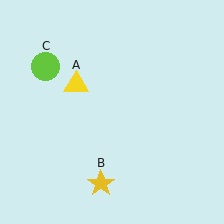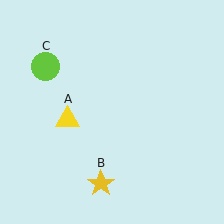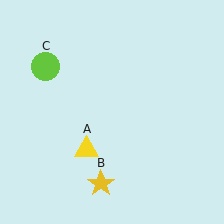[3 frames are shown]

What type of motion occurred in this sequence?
The yellow triangle (object A) rotated counterclockwise around the center of the scene.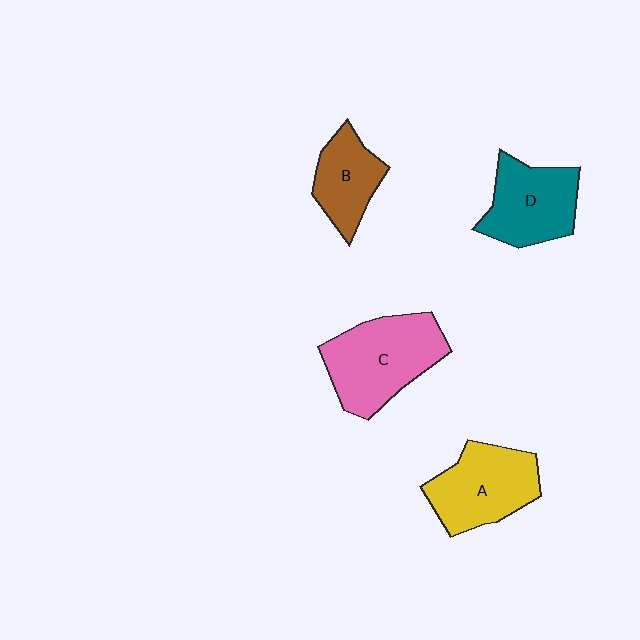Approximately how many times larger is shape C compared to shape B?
Approximately 1.7 times.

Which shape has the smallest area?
Shape B (brown).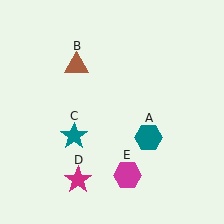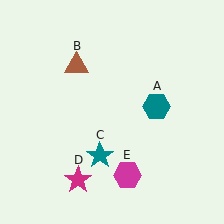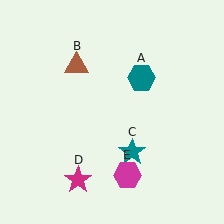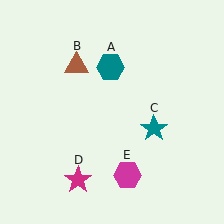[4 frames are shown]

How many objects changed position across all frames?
2 objects changed position: teal hexagon (object A), teal star (object C).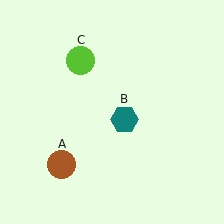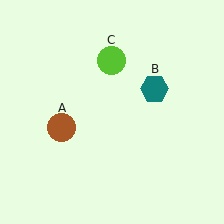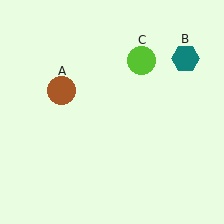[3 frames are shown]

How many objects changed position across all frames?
3 objects changed position: brown circle (object A), teal hexagon (object B), lime circle (object C).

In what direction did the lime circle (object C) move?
The lime circle (object C) moved right.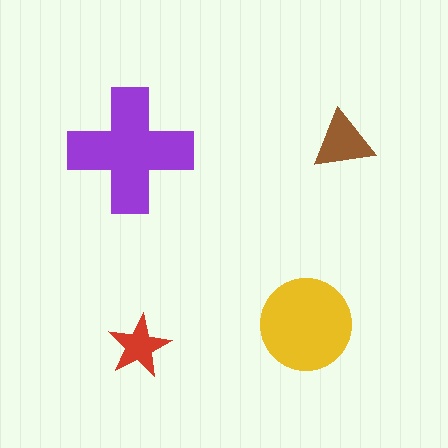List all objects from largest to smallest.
The purple cross, the yellow circle, the brown triangle, the red star.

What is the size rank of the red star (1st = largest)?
4th.